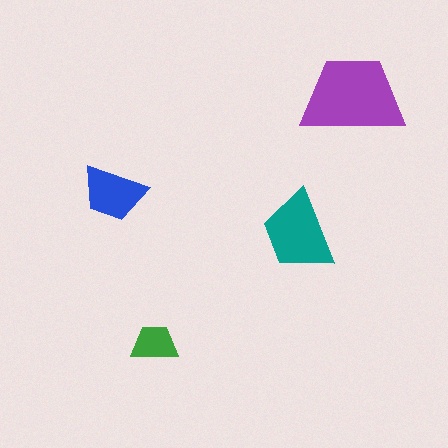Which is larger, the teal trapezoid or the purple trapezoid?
The purple one.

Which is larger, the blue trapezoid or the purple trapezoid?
The purple one.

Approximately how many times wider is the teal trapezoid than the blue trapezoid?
About 1.5 times wider.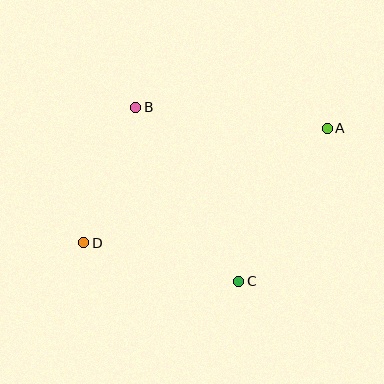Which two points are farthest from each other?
Points A and D are farthest from each other.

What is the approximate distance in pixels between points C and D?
The distance between C and D is approximately 160 pixels.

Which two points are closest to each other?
Points B and D are closest to each other.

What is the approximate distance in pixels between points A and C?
The distance between A and C is approximately 177 pixels.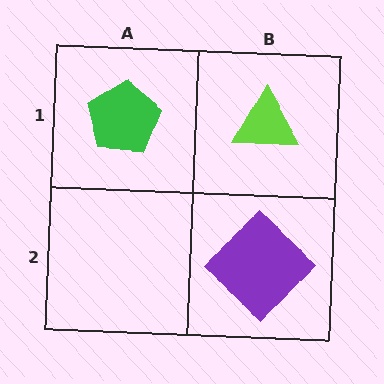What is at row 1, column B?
A lime triangle.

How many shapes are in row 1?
2 shapes.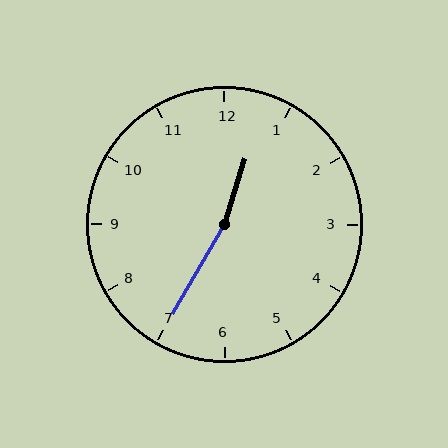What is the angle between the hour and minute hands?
Approximately 168 degrees.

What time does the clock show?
12:35.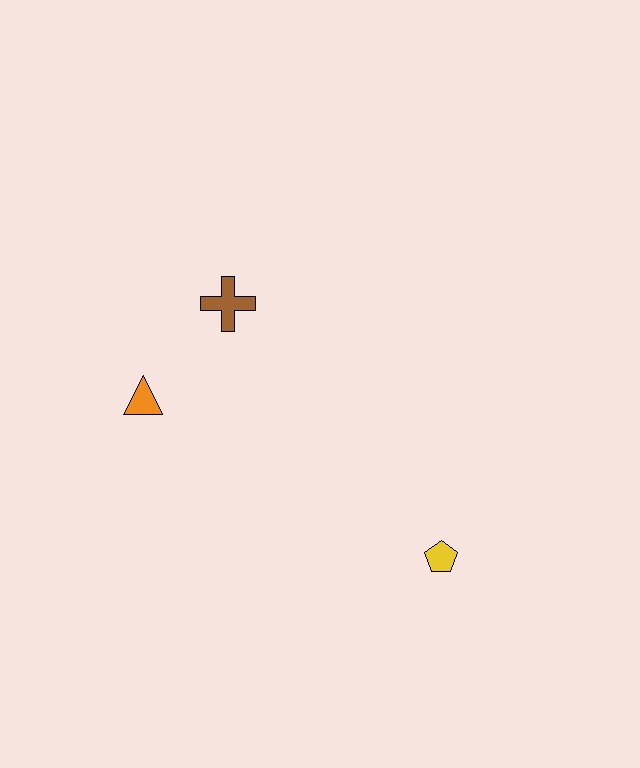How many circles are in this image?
There are no circles.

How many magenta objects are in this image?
There are no magenta objects.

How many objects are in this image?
There are 3 objects.